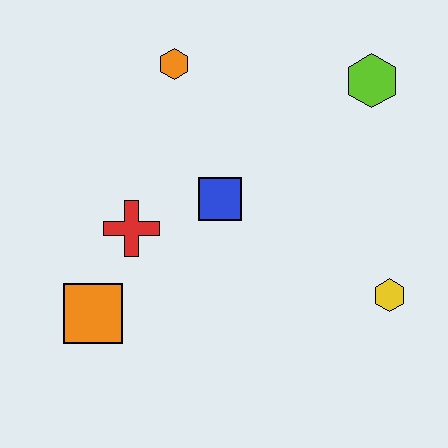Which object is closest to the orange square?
The red cross is closest to the orange square.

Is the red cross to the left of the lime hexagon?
Yes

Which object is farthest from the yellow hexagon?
The orange hexagon is farthest from the yellow hexagon.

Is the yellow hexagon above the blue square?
No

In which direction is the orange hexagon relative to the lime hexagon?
The orange hexagon is to the left of the lime hexagon.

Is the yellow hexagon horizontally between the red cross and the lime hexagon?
No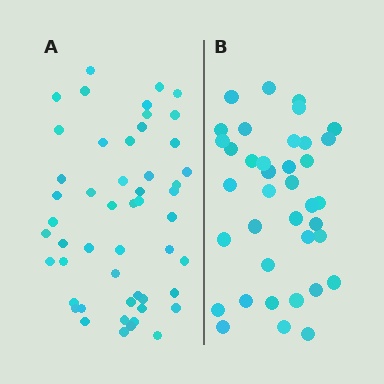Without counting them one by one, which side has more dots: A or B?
Region A (the left region) has more dots.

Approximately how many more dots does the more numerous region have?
Region A has approximately 15 more dots than region B.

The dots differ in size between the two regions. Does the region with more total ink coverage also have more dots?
No. Region B has more total ink coverage because its dots are larger, but region A actually contains more individual dots. Total area can be misleading — the number of items is what matters here.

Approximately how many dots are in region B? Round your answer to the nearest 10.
About 40 dots. (The exact count is 38, which rounds to 40.)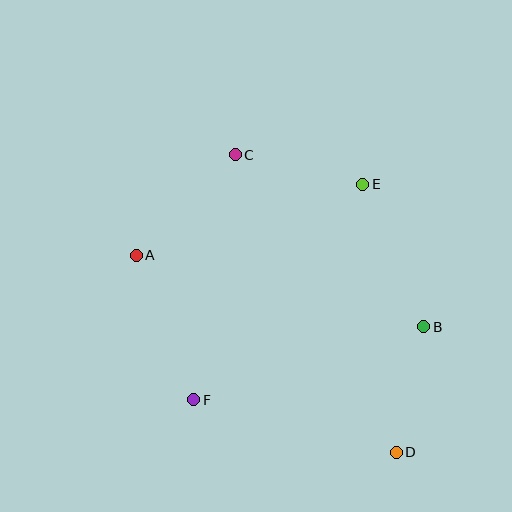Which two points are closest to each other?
Points B and D are closest to each other.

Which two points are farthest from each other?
Points C and D are farthest from each other.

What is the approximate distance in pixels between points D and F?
The distance between D and F is approximately 209 pixels.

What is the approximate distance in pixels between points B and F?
The distance between B and F is approximately 241 pixels.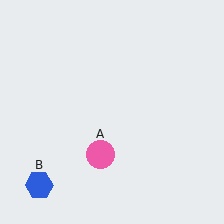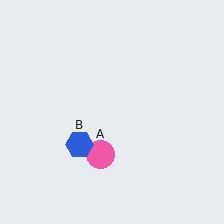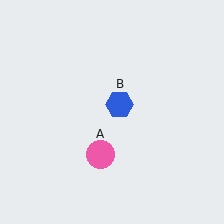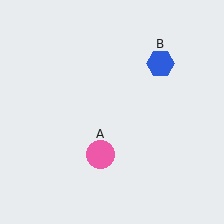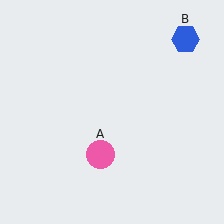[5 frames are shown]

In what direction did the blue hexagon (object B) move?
The blue hexagon (object B) moved up and to the right.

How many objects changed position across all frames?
1 object changed position: blue hexagon (object B).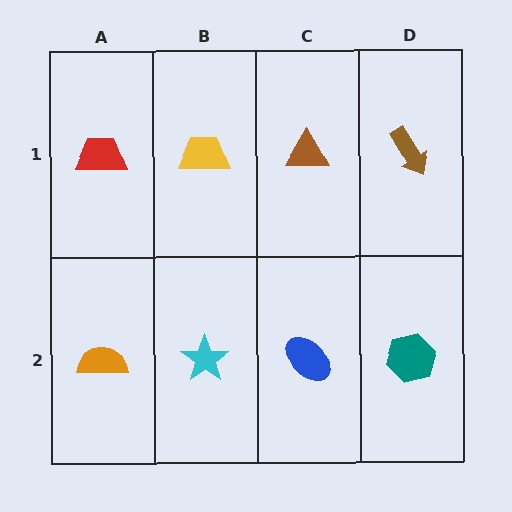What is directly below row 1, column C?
A blue ellipse.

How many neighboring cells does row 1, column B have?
3.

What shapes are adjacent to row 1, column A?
An orange semicircle (row 2, column A), a yellow trapezoid (row 1, column B).